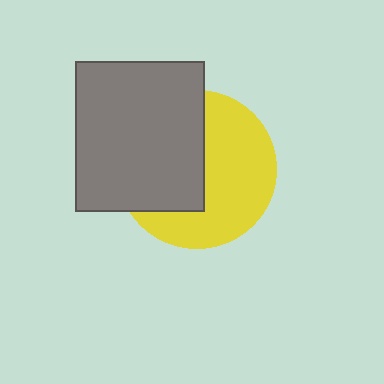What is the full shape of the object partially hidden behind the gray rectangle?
The partially hidden object is a yellow circle.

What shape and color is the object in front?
The object in front is a gray rectangle.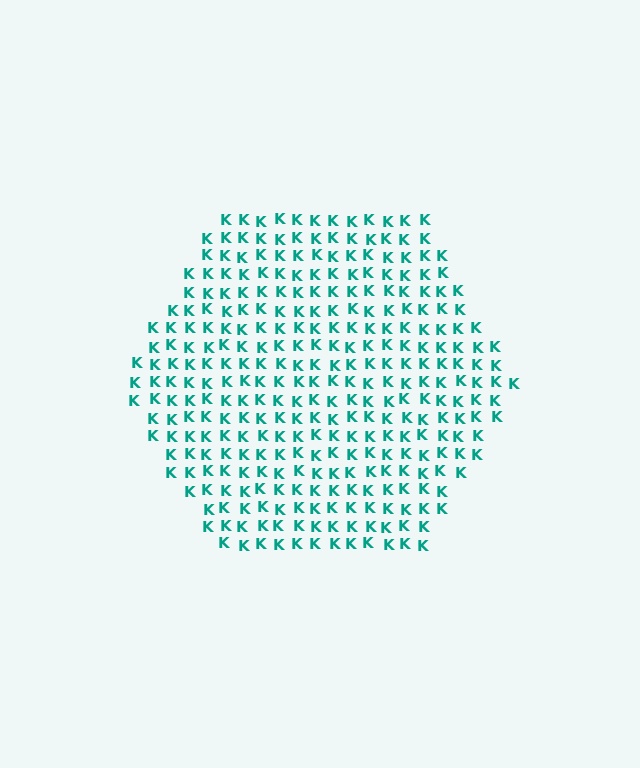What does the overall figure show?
The overall figure shows a hexagon.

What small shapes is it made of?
It is made of small letter K's.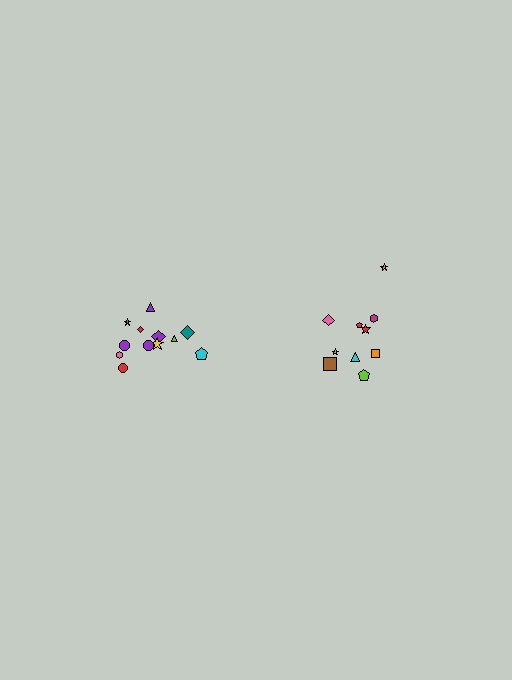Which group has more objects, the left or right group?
The left group.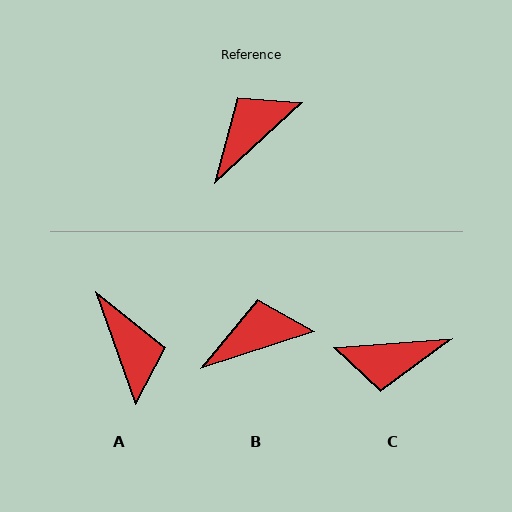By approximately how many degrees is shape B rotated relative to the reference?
Approximately 25 degrees clockwise.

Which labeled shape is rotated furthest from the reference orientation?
C, about 142 degrees away.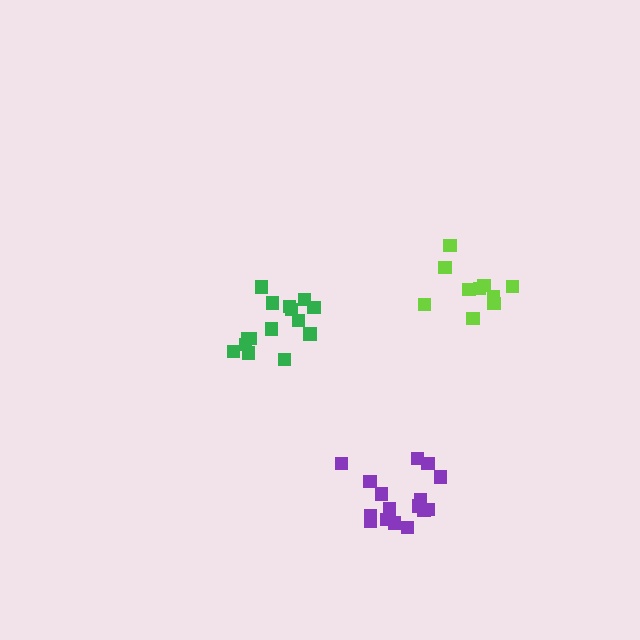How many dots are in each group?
Group 1: 15 dots, Group 2: 16 dots, Group 3: 10 dots (41 total).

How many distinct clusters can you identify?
There are 3 distinct clusters.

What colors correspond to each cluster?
The clusters are colored: green, purple, lime.